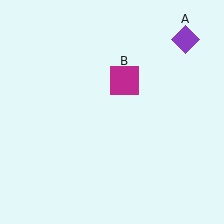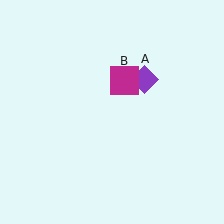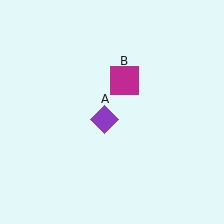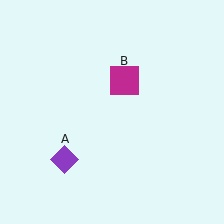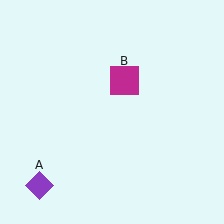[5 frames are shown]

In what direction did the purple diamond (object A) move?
The purple diamond (object A) moved down and to the left.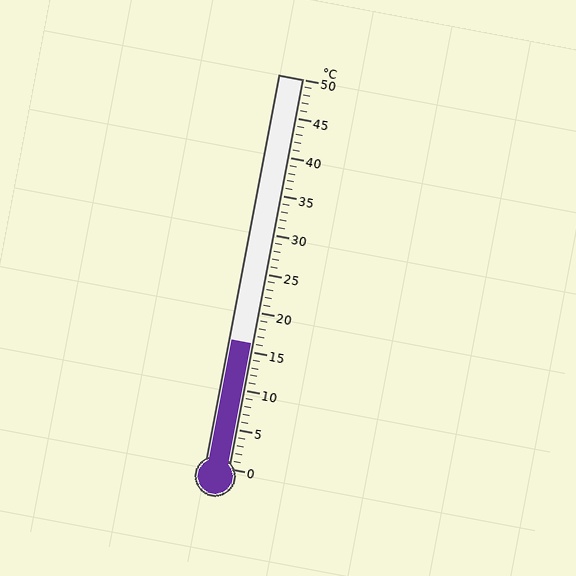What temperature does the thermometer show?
The thermometer shows approximately 16°C.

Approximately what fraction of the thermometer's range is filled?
The thermometer is filled to approximately 30% of its range.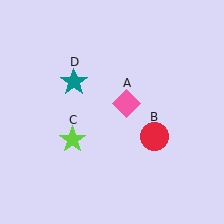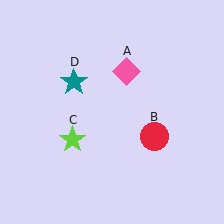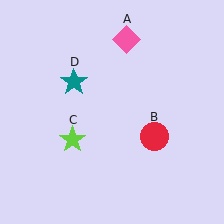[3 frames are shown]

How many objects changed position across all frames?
1 object changed position: pink diamond (object A).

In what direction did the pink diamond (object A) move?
The pink diamond (object A) moved up.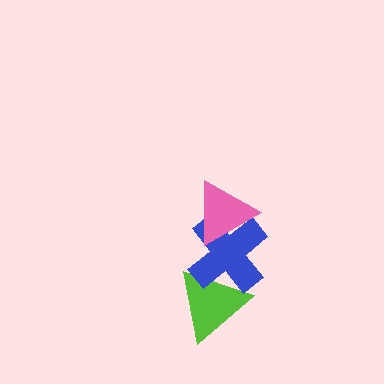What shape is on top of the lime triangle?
The blue cross is on top of the lime triangle.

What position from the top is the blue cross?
The blue cross is 2nd from the top.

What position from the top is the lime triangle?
The lime triangle is 3rd from the top.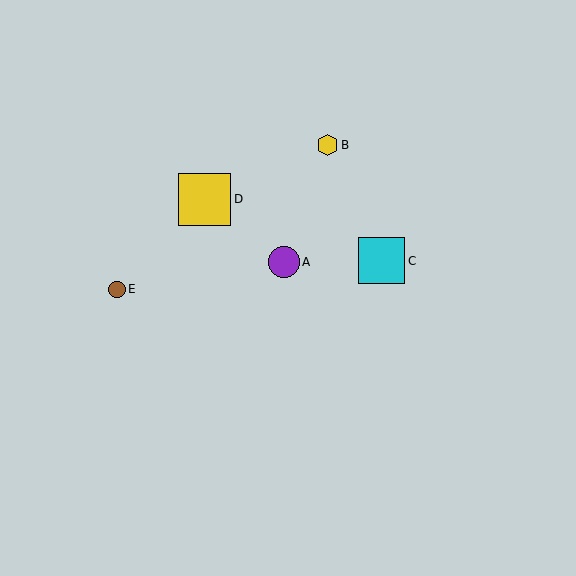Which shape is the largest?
The yellow square (labeled D) is the largest.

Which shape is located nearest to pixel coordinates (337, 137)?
The yellow hexagon (labeled B) at (328, 145) is nearest to that location.